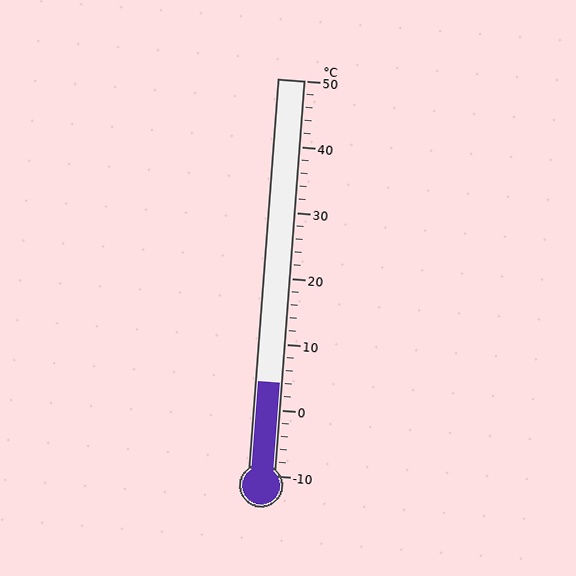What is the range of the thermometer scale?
The thermometer scale ranges from -10°C to 50°C.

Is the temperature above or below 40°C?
The temperature is below 40°C.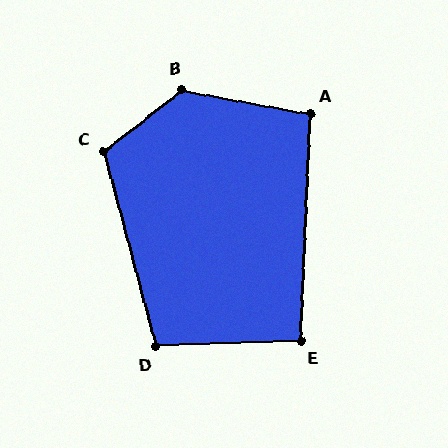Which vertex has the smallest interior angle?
E, at approximately 95 degrees.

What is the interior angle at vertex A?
Approximately 98 degrees (obtuse).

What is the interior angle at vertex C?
Approximately 113 degrees (obtuse).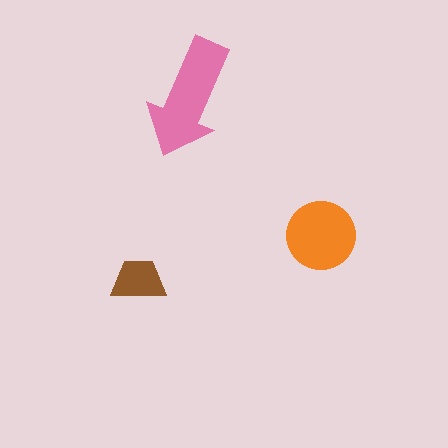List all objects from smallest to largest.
The brown trapezoid, the orange circle, the pink arrow.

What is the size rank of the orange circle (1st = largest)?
2nd.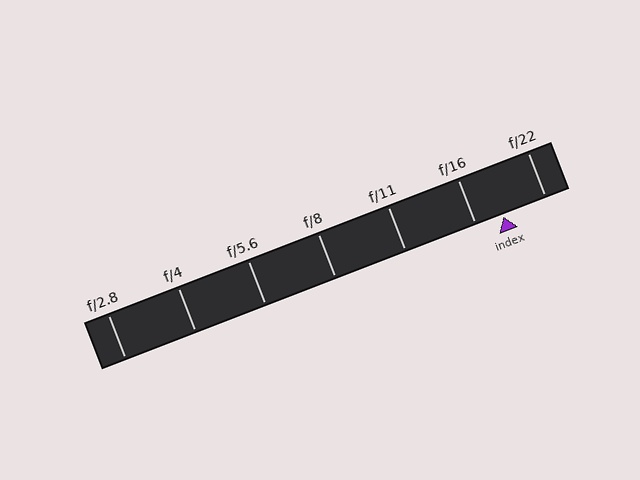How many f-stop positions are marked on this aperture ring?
There are 7 f-stop positions marked.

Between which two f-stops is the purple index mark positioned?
The index mark is between f/16 and f/22.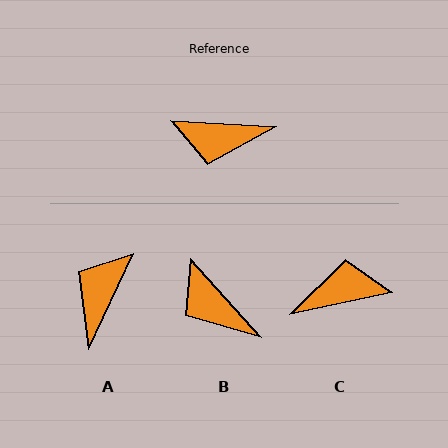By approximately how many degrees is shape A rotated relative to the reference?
Approximately 111 degrees clockwise.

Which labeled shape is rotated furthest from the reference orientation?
C, about 164 degrees away.